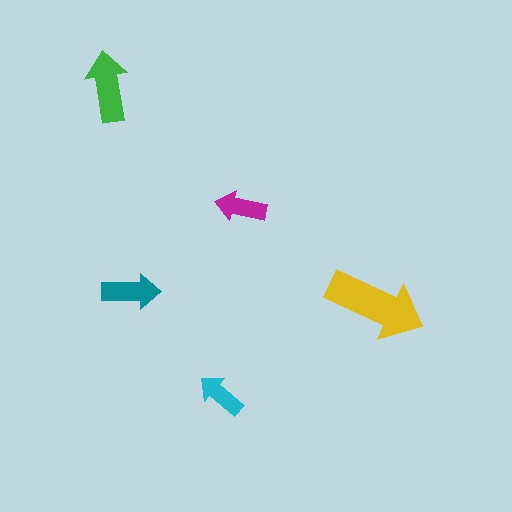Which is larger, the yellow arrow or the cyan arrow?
The yellow one.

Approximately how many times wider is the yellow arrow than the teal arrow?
About 1.5 times wider.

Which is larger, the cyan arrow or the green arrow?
The green one.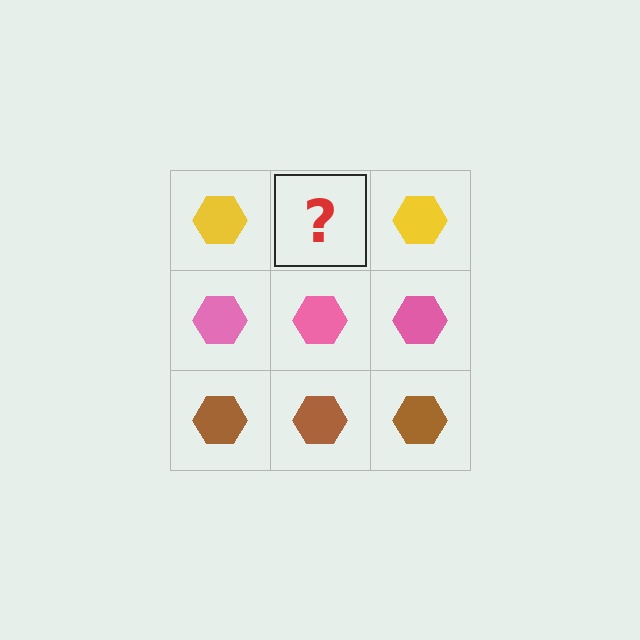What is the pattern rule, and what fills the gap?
The rule is that each row has a consistent color. The gap should be filled with a yellow hexagon.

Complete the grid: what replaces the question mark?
The question mark should be replaced with a yellow hexagon.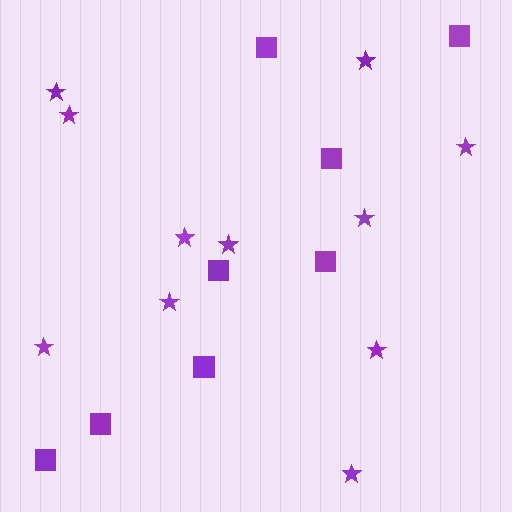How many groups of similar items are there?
There are 2 groups: one group of stars (11) and one group of squares (8).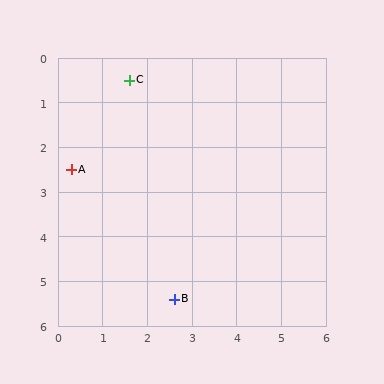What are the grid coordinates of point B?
Point B is at approximately (2.6, 5.4).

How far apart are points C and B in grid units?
Points C and B are about 5.0 grid units apart.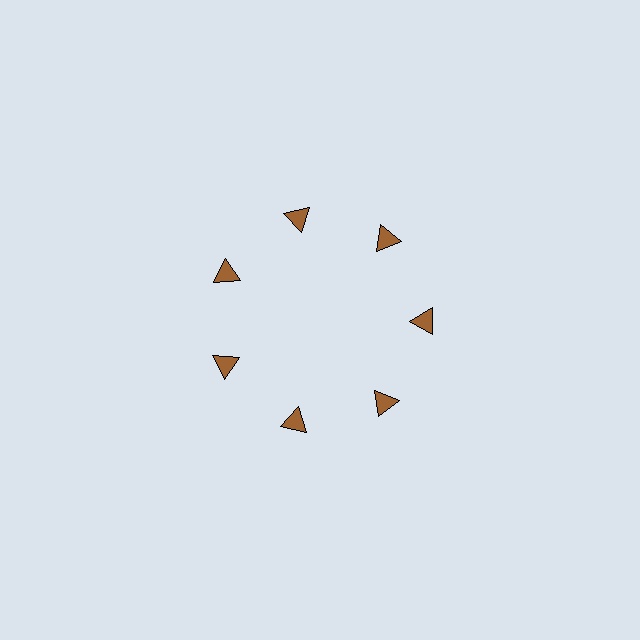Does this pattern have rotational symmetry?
Yes, this pattern has 7-fold rotational symmetry. It looks the same after rotating 51 degrees around the center.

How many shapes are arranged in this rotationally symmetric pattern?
There are 7 shapes, arranged in 7 groups of 1.